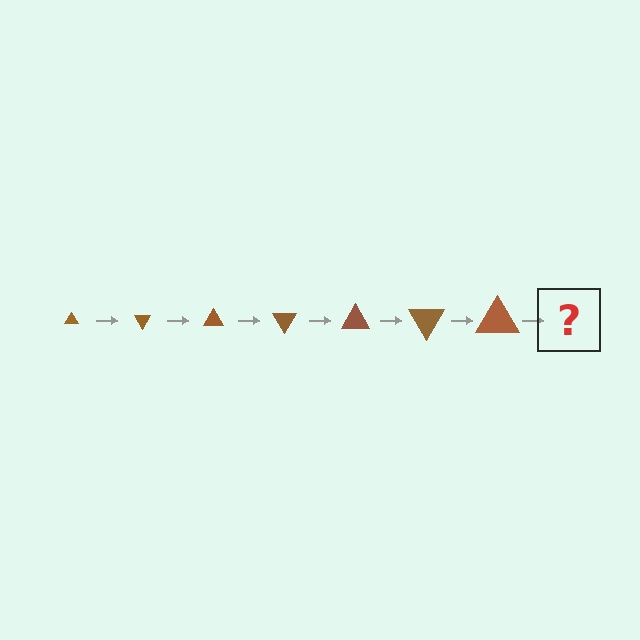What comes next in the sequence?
The next element should be a triangle, larger than the previous one and rotated 420 degrees from the start.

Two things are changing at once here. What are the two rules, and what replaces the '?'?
The two rules are that the triangle grows larger each step and it rotates 60 degrees each step. The '?' should be a triangle, larger than the previous one and rotated 420 degrees from the start.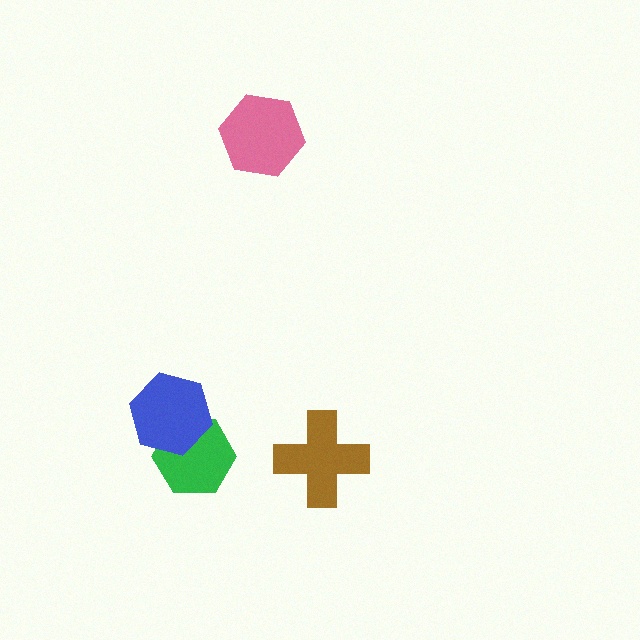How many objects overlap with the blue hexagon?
1 object overlaps with the blue hexagon.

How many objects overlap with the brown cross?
0 objects overlap with the brown cross.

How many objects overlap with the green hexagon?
1 object overlaps with the green hexagon.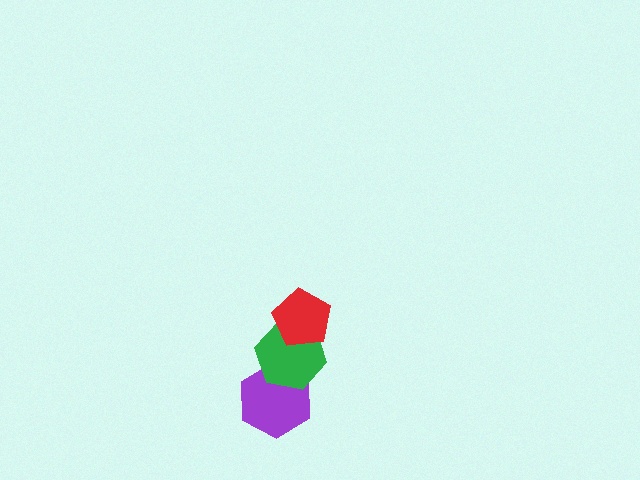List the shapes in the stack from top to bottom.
From top to bottom: the red pentagon, the green hexagon, the purple hexagon.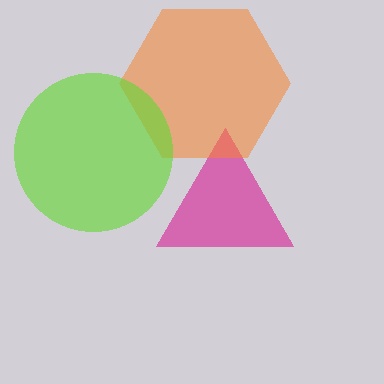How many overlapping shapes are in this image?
There are 3 overlapping shapes in the image.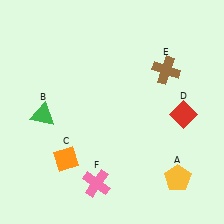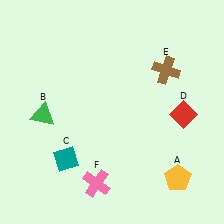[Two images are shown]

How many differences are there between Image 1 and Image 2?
There is 1 difference between the two images.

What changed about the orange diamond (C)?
In Image 1, C is orange. In Image 2, it changed to teal.